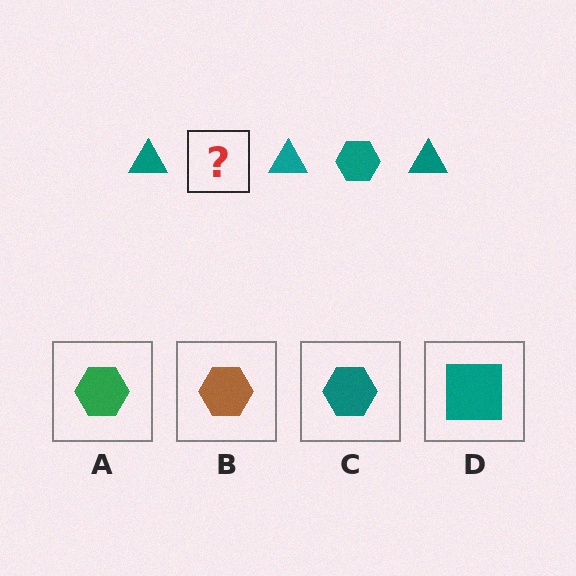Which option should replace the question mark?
Option C.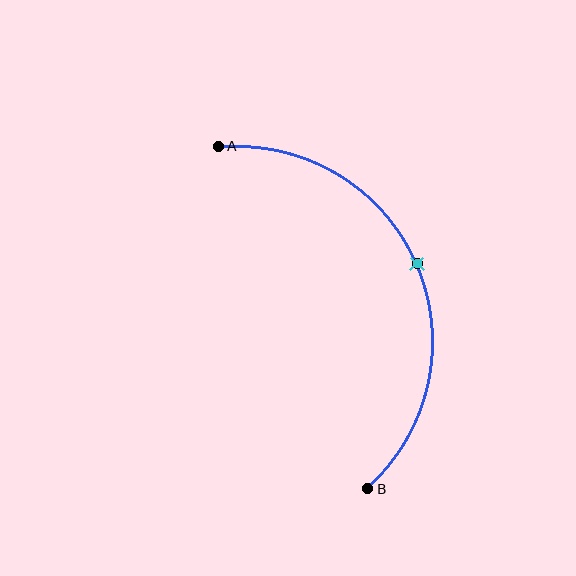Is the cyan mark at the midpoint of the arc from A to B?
Yes. The cyan mark lies on the arc at equal arc-length from both A and B — it is the arc midpoint.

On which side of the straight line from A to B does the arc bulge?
The arc bulges to the right of the straight line connecting A and B.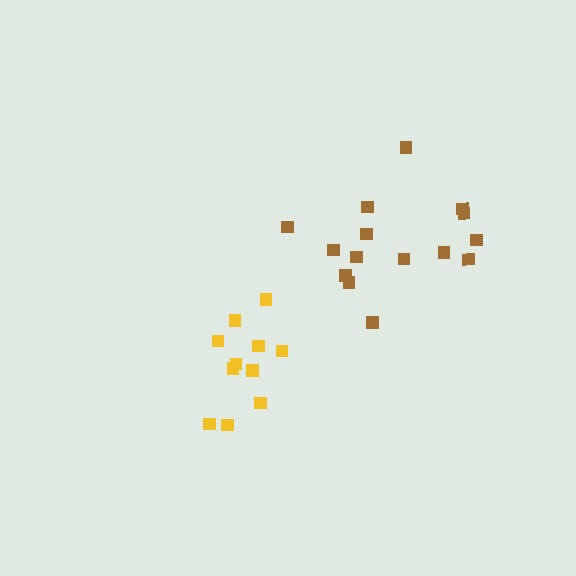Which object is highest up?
The brown cluster is topmost.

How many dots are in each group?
Group 1: 15 dots, Group 2: 11 dots (26 total).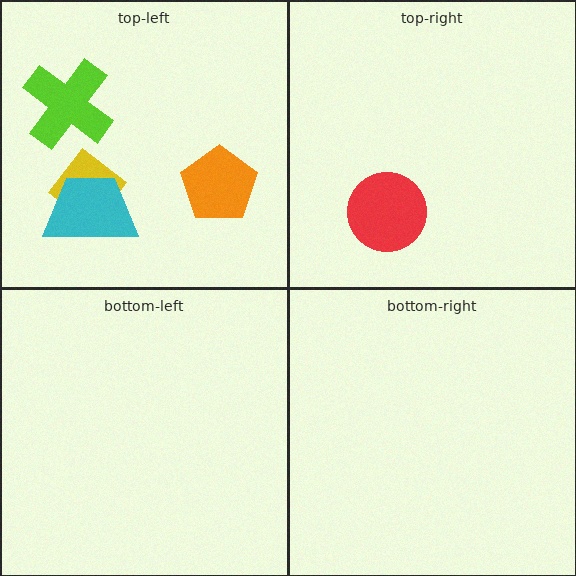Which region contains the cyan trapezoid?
The top-left region.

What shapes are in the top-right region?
The red circle.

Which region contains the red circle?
The top-right region.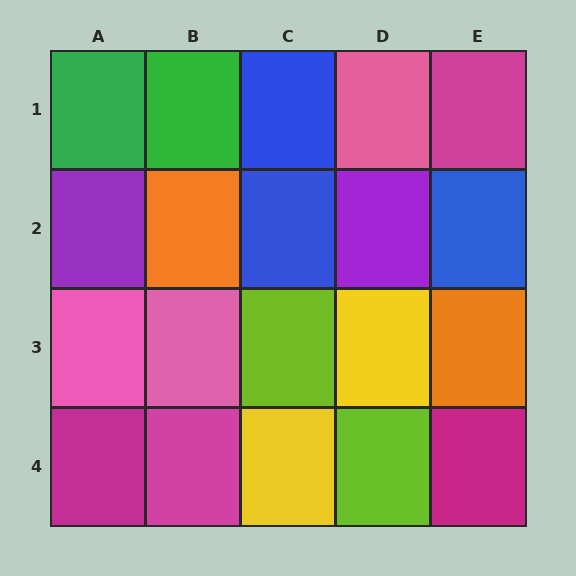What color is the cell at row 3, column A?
Pink.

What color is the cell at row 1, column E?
Magenta.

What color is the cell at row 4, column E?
Magenta.